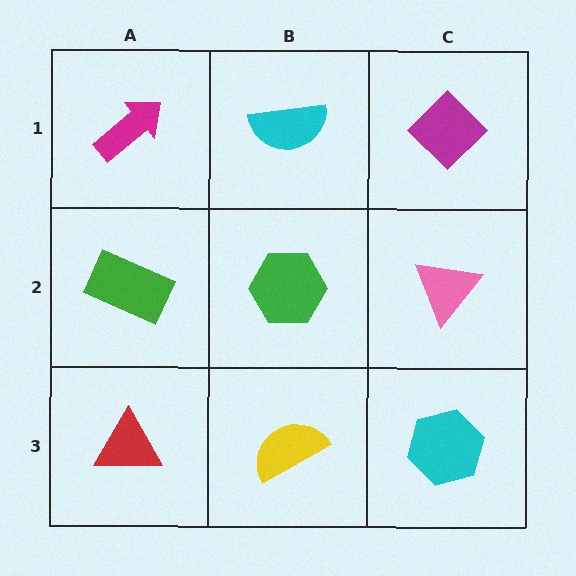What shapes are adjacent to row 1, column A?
A green rectangle (row 2, column A), a cyan semicircle (row 1, column B).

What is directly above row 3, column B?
A green hexagon.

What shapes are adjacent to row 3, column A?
A green rectangle (row 2, column A), a yellow semicircle (row 3, column B).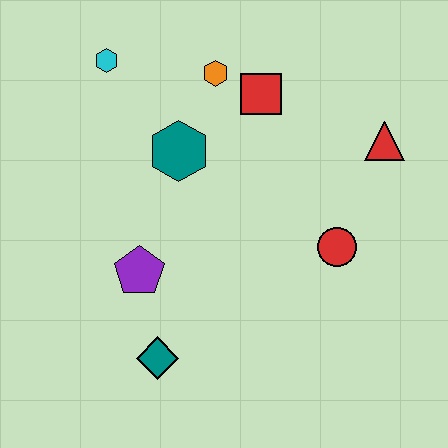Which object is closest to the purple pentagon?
The teal diamond is closest to the purple pentagon.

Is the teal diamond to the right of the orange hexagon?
No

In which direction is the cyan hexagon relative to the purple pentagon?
The cyan hexagon is above the purple pentagon.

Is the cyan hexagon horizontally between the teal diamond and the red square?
No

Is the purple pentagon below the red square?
Yes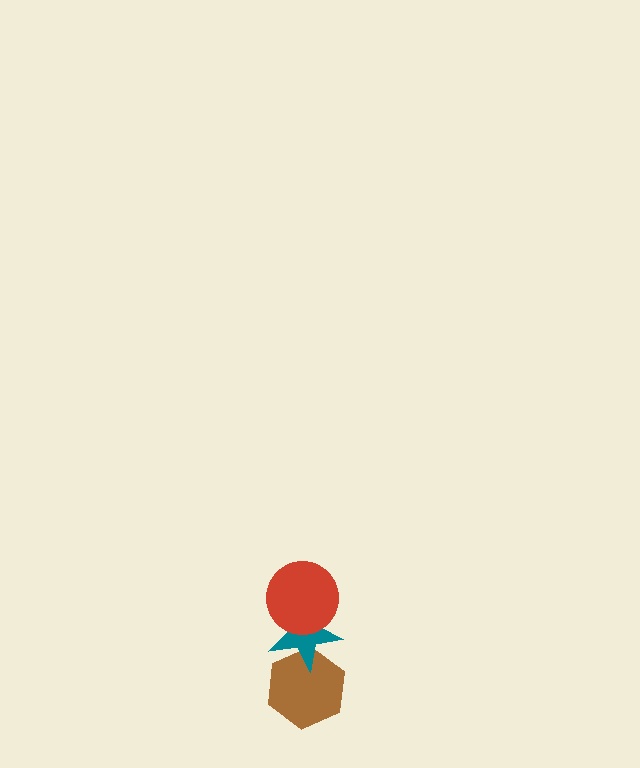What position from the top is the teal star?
The teal star is 2nd from the top.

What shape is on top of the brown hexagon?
The teal star is on top of the brown hexagon.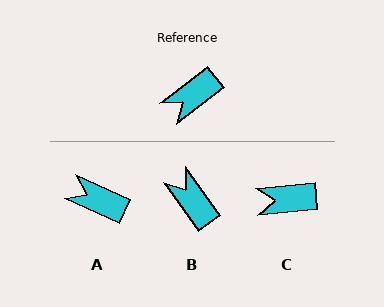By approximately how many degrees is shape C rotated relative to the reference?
Approximately 32 degrees clockwise.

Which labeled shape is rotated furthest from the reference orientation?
B, about 92 degrees away.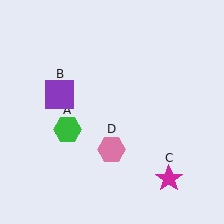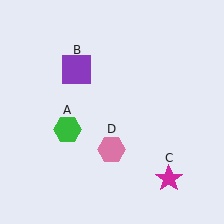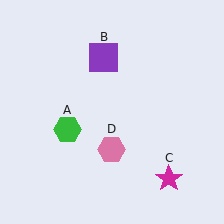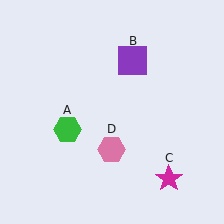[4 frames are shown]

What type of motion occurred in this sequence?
The purple square (object B) rotated clockwise around the center of the scene.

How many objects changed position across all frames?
1 object changed position: purple square (object B).